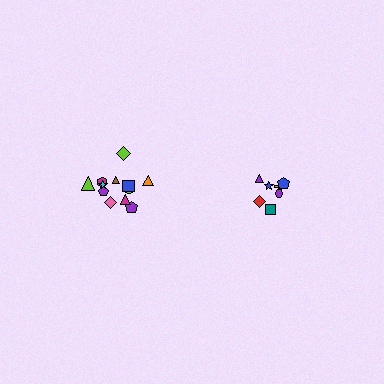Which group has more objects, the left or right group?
The left group.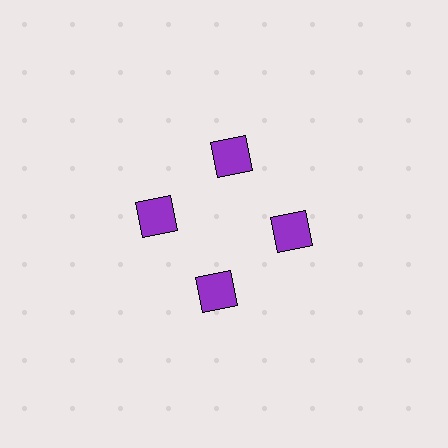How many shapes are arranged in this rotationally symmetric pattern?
There are 4 shapes, arranged in 4 groups of 1.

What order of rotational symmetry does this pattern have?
This pattern has 4-fold rotational symmetry.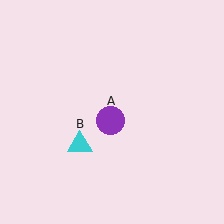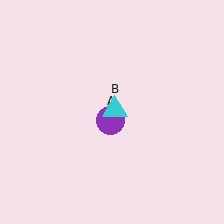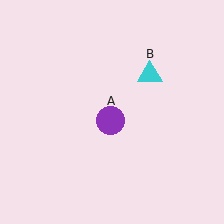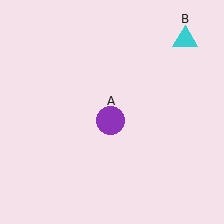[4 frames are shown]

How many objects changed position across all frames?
1 object changed position: cyan triangle (object B).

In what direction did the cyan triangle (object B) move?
The cyan triangle (object B) moved up and to the right.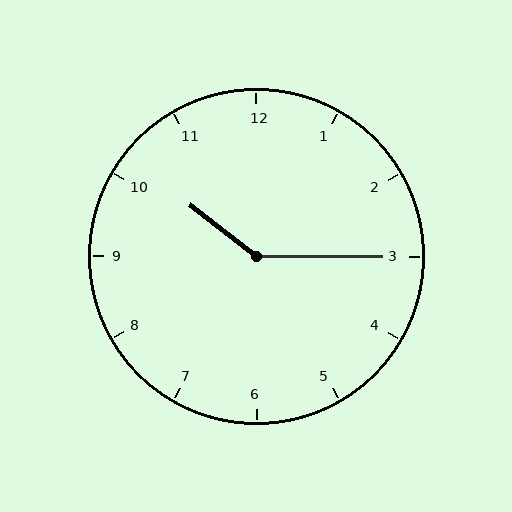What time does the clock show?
10:15.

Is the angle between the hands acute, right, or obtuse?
It is obtuse.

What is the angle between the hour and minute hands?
Approximately 142 degrees.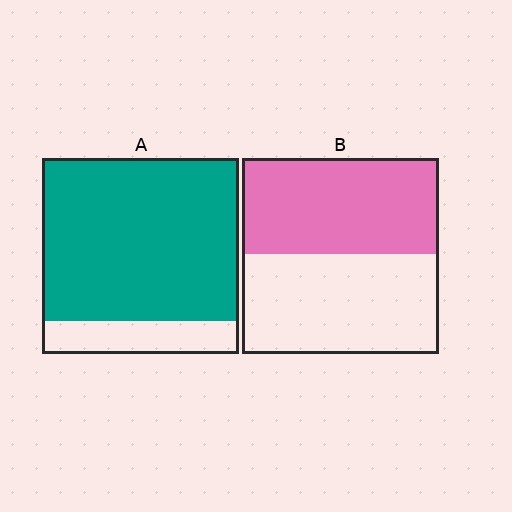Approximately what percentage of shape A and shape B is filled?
A is approximately 85% and B is approximately 50%.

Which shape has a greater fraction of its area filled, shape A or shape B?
Shape A.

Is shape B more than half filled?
Roughly half.